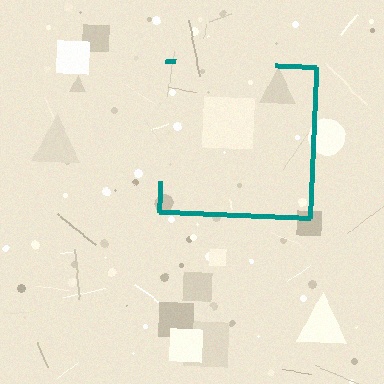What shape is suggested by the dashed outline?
The dashed outline suggests a square.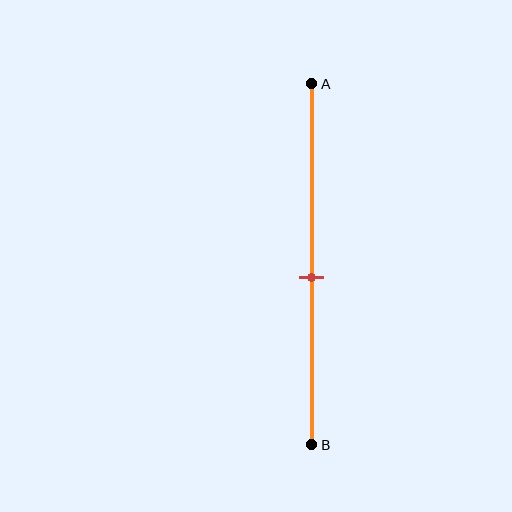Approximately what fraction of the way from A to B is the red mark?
The red mark is approximately 55% of the way from A to B.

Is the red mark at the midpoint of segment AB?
No, the mark is at about 55% from A, not at the 50% midpoint.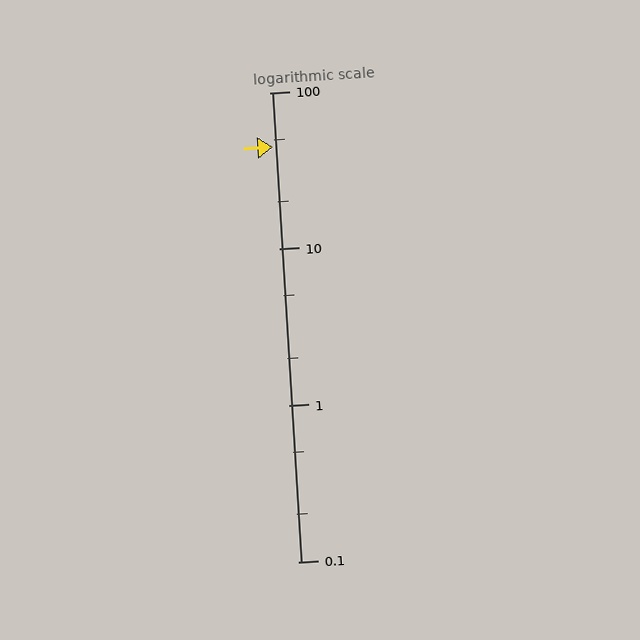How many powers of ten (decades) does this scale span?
The scale spans 3 decades, from 0.1 to 100.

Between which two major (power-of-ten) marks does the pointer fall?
The pointer is between 10 and 100.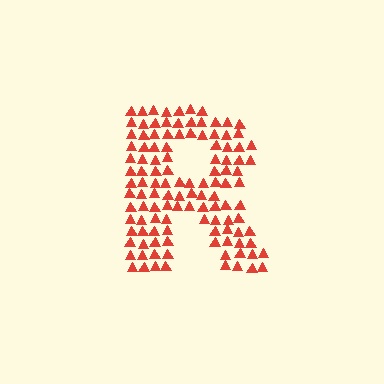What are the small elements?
The small elements are triangles.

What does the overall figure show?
The overall figure shows the letter R.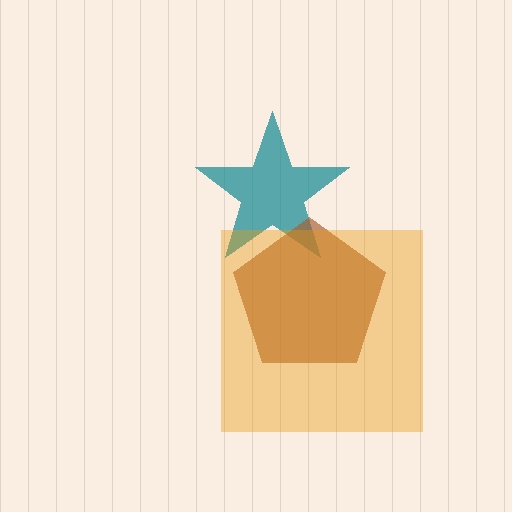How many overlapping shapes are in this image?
There are 3 overlapping shapes in the image.